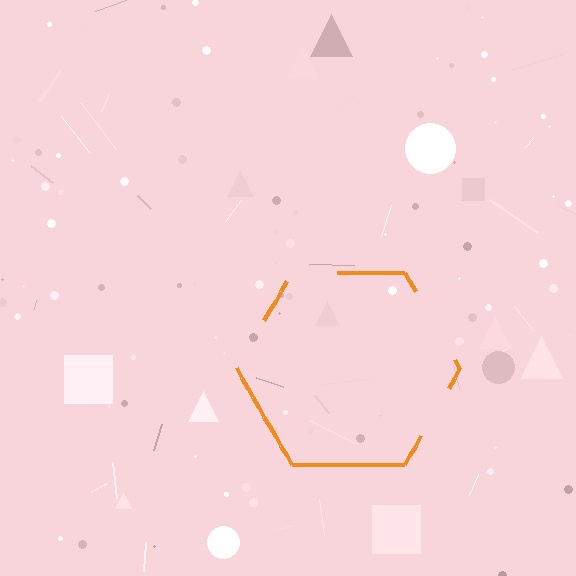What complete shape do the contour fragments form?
The contour fragments form a hexagon.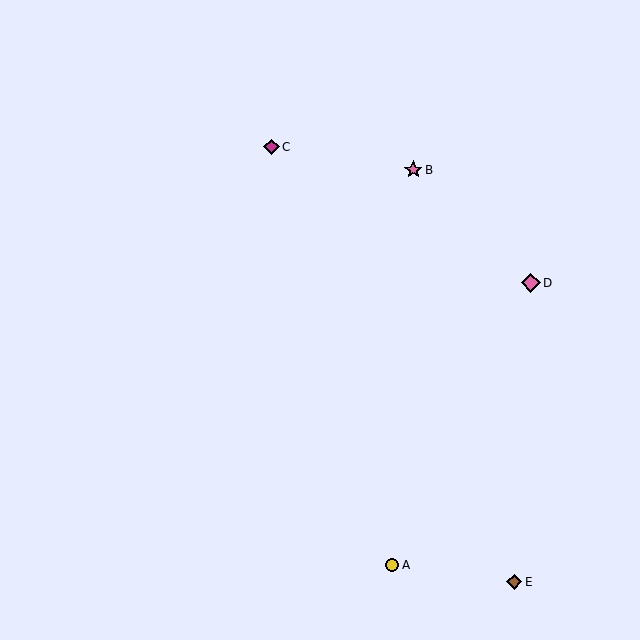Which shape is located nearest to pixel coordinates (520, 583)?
The brown diamond (labeled E) at (514, 582) is nearest to that location.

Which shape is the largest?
The pink diamond (labeled D) is the largest.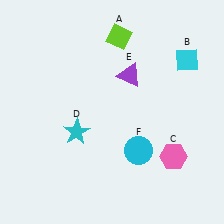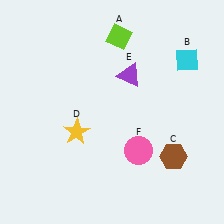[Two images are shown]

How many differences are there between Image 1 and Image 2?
There are 3 differences between the two images.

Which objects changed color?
C changed from pink to brown. D changed from cyan to yellow. F changed from cyan to pink.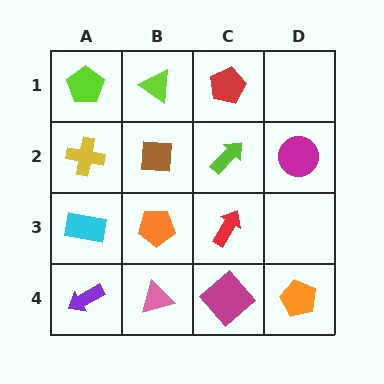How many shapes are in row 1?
3 shapes.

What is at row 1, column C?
A red pentagon.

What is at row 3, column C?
A red arrow.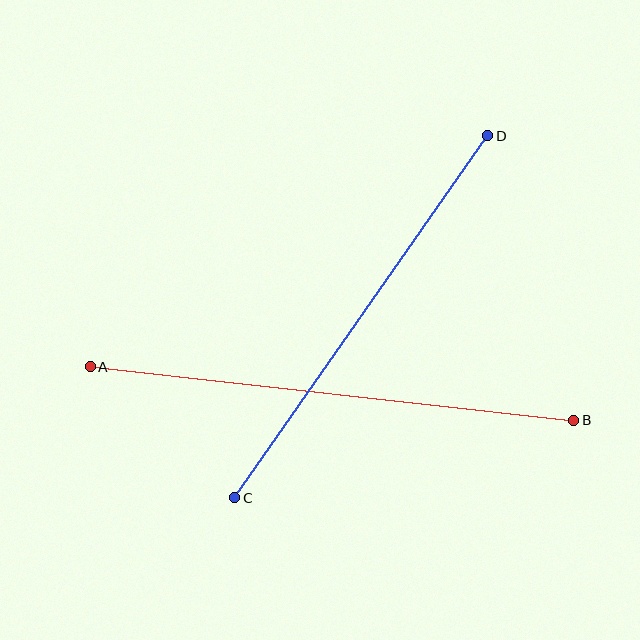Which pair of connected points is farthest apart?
Points A and B are farthest apart.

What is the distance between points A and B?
The distance is approximately 487 pixels.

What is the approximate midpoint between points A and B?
The midpoint is at approximately (332, 393) pixels.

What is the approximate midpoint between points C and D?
The midpoint is at approximately (361, 317) pixels.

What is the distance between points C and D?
The distance is approximately 441 pixels.